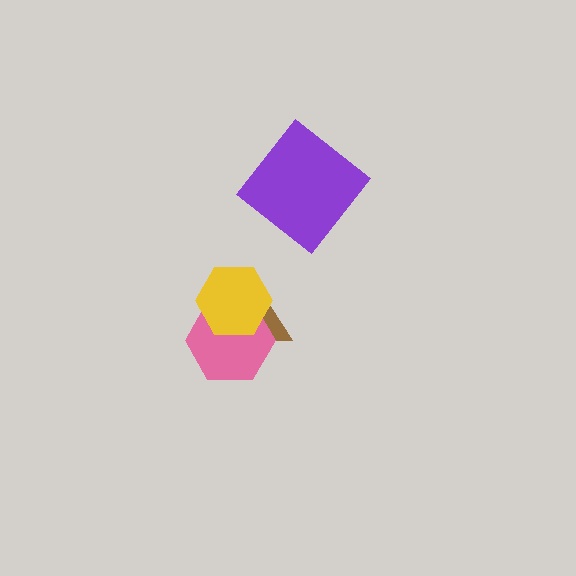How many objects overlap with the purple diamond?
0 objects overlap with the purple diamond.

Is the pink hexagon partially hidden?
Yes, it is partially covered by another shape.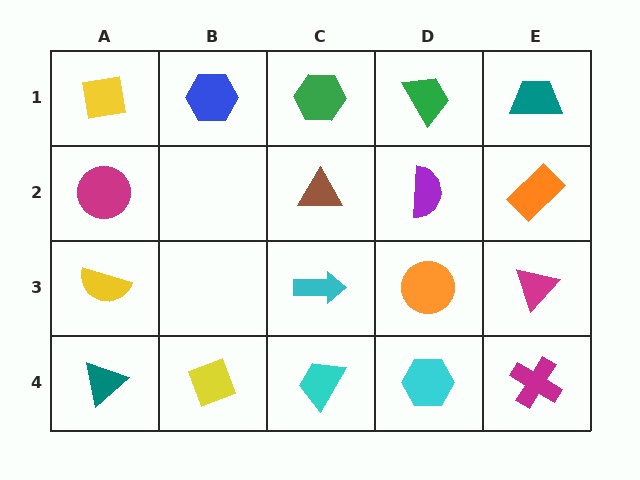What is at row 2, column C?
A brown triangle.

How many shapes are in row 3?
4 shapes.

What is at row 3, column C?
A cyan arrow.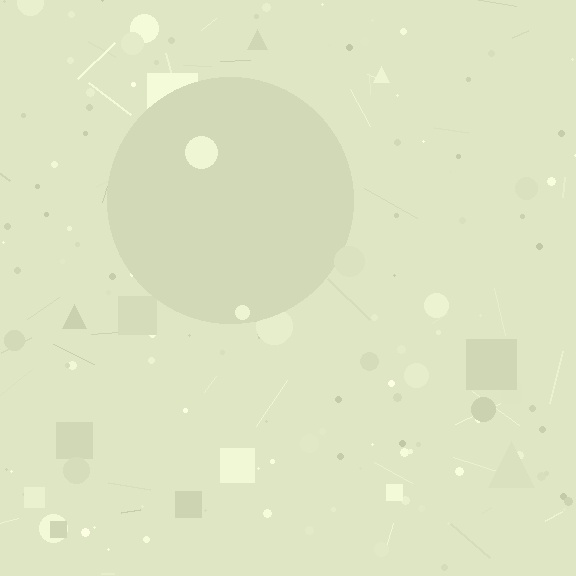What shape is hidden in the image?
A circle is hidden in the image.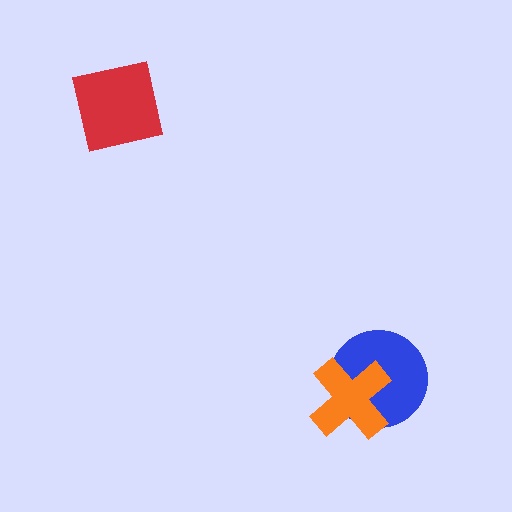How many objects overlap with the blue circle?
1 object overlaps with the blue circle.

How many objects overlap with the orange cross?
1 object overlaps with the orange cross.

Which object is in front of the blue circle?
The orange cross is in front of the blue circle.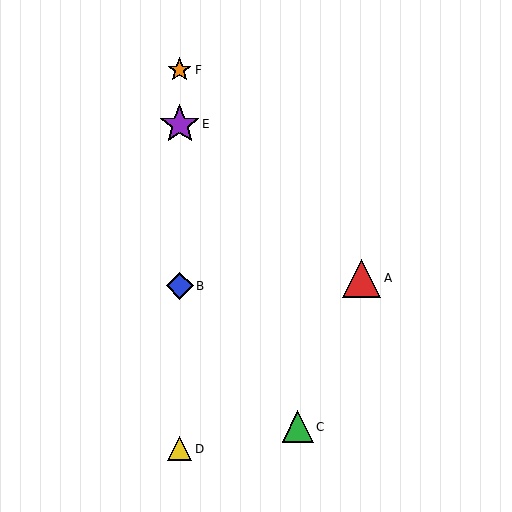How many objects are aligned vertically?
4 objects (B, D, E, F) are aligned vertically.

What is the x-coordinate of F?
Object F is at x≈180.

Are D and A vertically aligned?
No, D is at x≈180 and A is at x≈362.